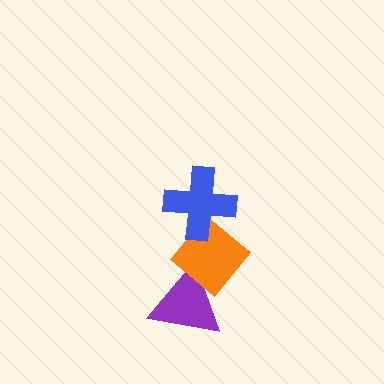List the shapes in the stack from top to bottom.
From top to bottom: the blue cross, the orange diamond, the purple triangle.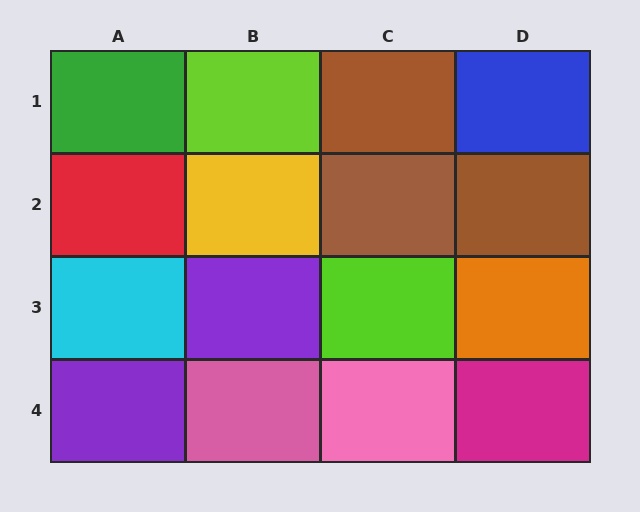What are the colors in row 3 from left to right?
Cyan, purple, lime, orange.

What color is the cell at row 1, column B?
Lime.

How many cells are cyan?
1 cell is cyan.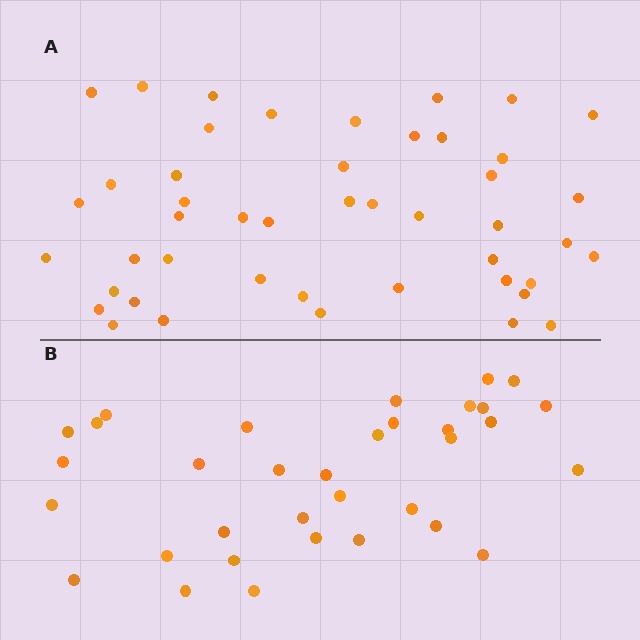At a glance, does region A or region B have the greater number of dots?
Region A (the top region) has more dots.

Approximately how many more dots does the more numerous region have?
Region A has roughly 12 or so more dots than region B.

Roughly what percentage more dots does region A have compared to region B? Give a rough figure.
About 35% more.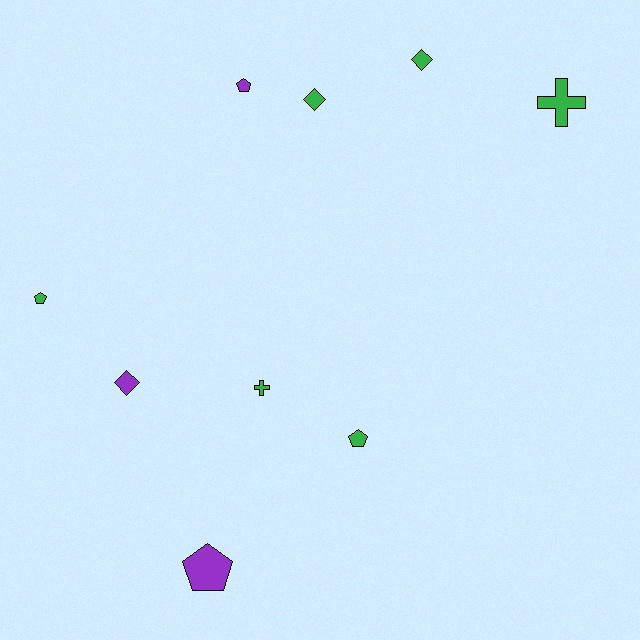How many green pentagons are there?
There are 2 green pentagons.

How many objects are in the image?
There are 9 objects.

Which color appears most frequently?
Green, with 6 objects.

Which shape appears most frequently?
Pentagon, with 4 objects.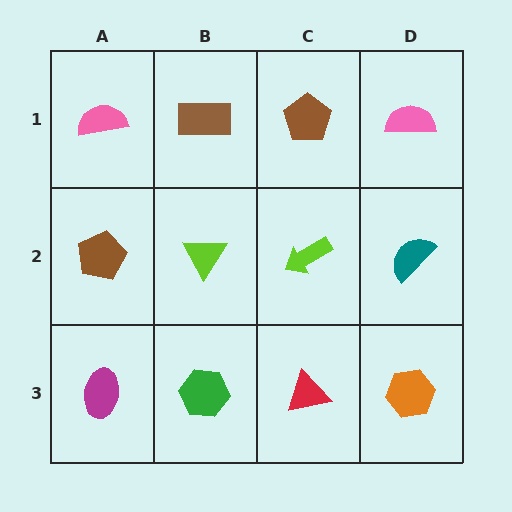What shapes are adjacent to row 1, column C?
A lime arrow (row 2, column C), a brown rectangle (row 1, column B), a pink semicircle (row 1, column D).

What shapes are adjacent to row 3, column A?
A brown pentagon (row 2, column A), a green hexagon (row 3, column B).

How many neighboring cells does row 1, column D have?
2.